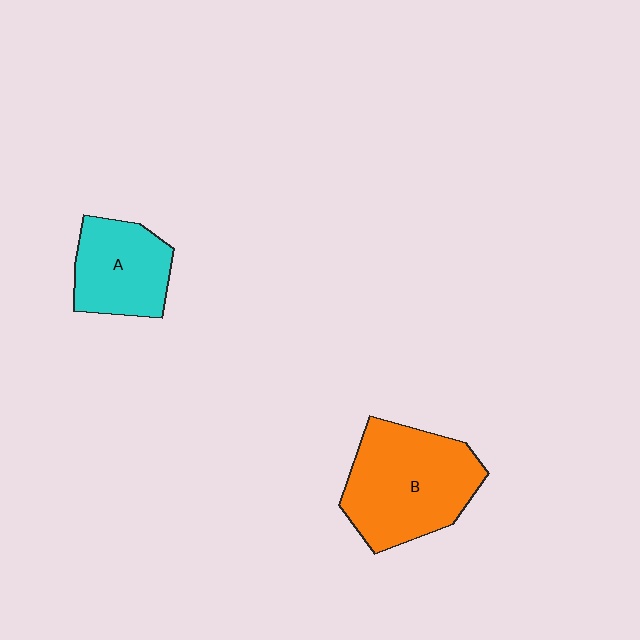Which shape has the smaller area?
Shape A (cyan).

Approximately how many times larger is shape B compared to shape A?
Approximately 1.6 times.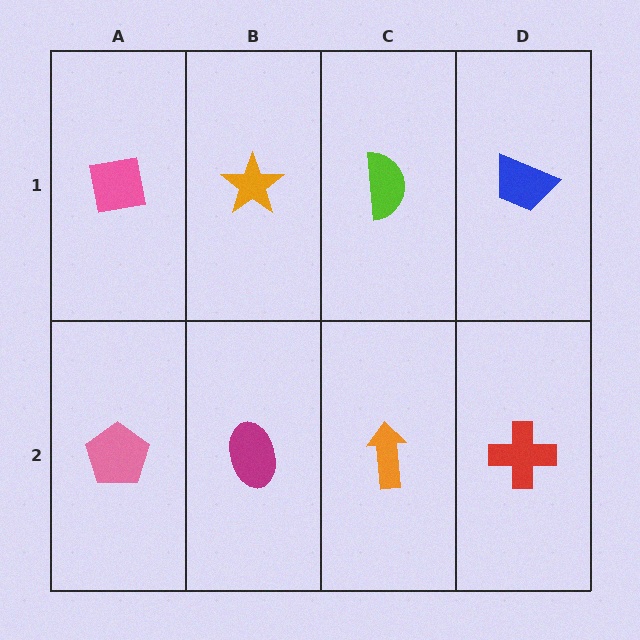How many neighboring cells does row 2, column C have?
3.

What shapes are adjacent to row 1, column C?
An orange arrow (row 2, column C), an orange star (row 1, column B), a blue trapezoid (row 1, column D).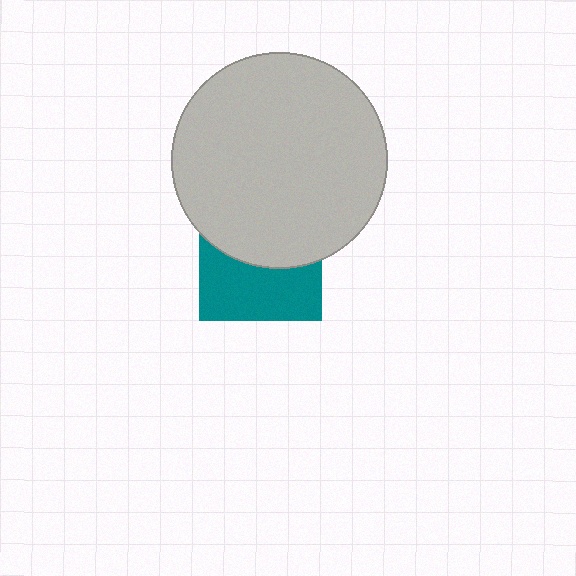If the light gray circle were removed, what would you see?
You would see the complete teal square.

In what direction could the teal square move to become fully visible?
The teal square could move down. That would shift it out from behind the light gray circle entirely.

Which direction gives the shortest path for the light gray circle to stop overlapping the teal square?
Moving up gives the shortest separation.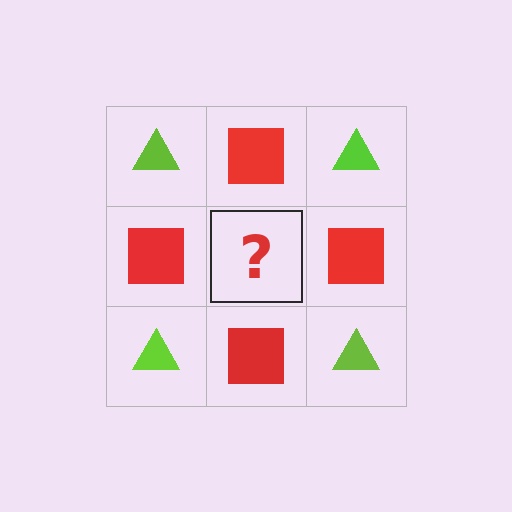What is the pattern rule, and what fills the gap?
The rule is that it alternates lime triangle and red square in a checkerboard pattern. The gap should be filled with a lime triangle.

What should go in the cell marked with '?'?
The missing cell should contain a lime triangle.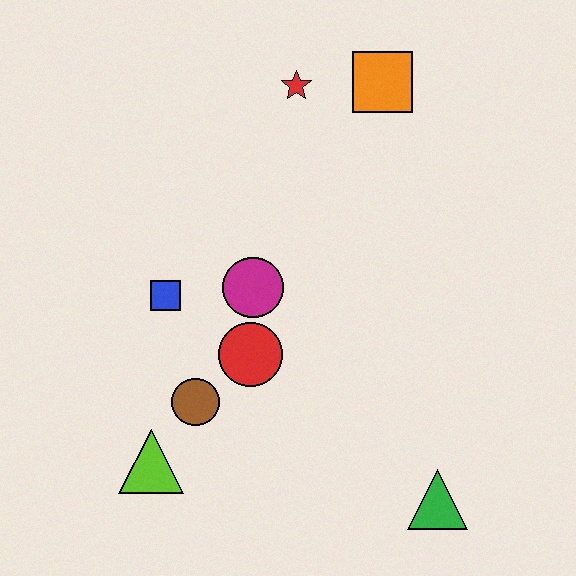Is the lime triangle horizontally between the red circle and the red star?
No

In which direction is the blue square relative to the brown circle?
The blue square is above the brown circle.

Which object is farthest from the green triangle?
The red star is farthest from the green triangle.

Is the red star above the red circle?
Yes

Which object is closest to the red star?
The orange square is closest to the red star.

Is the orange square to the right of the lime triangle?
Yes